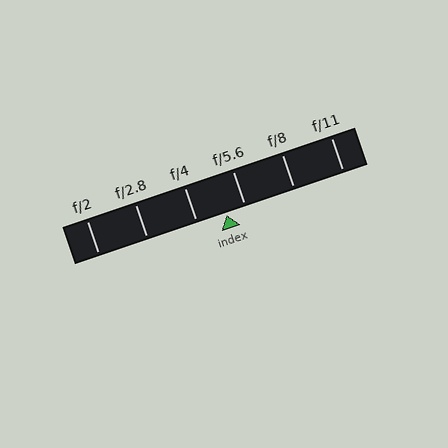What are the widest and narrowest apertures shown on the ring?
The widest aperture shown is f/2 and the narrowest is f/11.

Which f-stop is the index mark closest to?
The index mark is closest to f/5.6.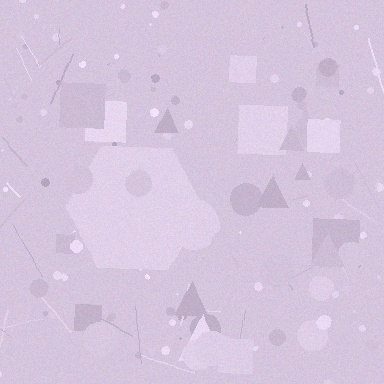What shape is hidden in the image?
A hexagon is hidden in the image.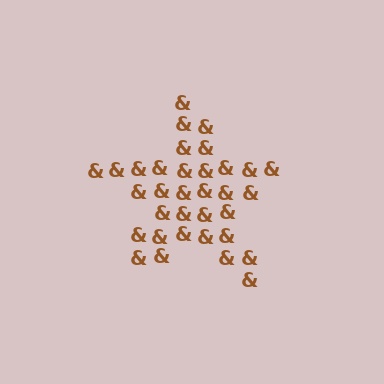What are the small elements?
The small elements are ampersands.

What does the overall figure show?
The overall figure shows a star.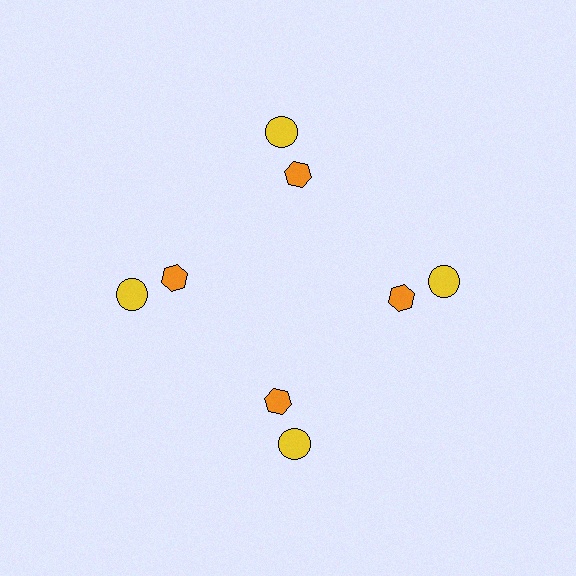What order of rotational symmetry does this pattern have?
This pattern has 4-fold rotational symmetry.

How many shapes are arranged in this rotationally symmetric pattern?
There are 8 shapes, arranged in 4 groups of 2.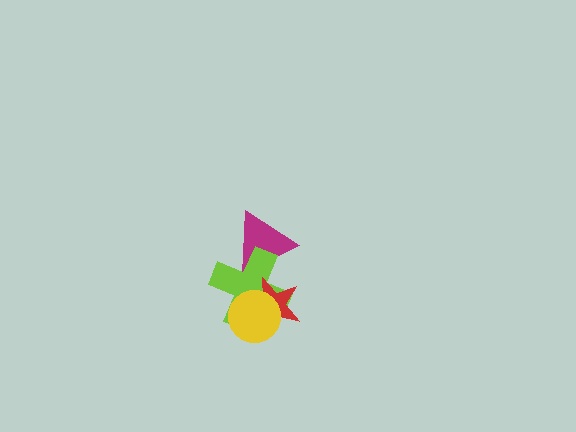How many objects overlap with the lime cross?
3 objects overlap with the lime cross.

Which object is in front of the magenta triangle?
The lime cross is in front of the magenta triangle.